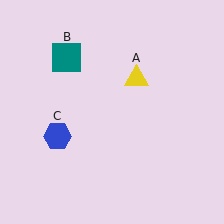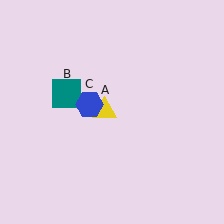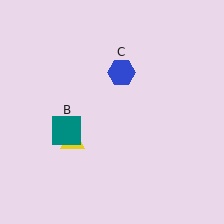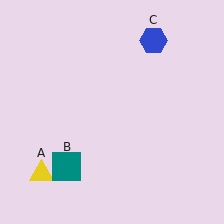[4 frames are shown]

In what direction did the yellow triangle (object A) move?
The yellow triangle (object A) moved down and to the left.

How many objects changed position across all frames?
3 objects changed position: yellow triangle (object A), teal square (object B), blue hexagon (object C).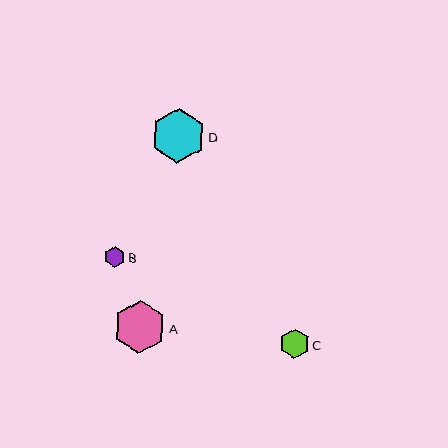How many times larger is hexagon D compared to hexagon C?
Hexagon D is approximately 1.9 times the size of hexagon C.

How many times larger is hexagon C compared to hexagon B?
Hexagon C is approximately 1.4 times the size of hexagon B.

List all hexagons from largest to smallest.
From largest to smallest: D, A, C, B.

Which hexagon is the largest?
Hexagon D is the largest with a size of approximately 55 pixels.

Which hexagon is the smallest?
Hexagon B is the smallest with a size of approximately 21 pixels.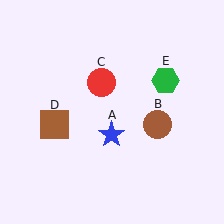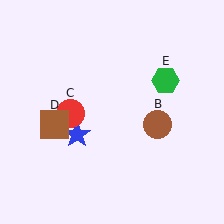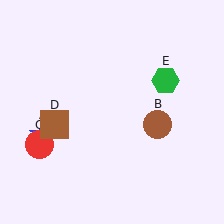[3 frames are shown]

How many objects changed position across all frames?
2 objects changed position: blue star (object A), red circle (object C).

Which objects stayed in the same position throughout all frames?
Brown circle (object B) and brown square (object D) and green hexagon (object E) remained stationary.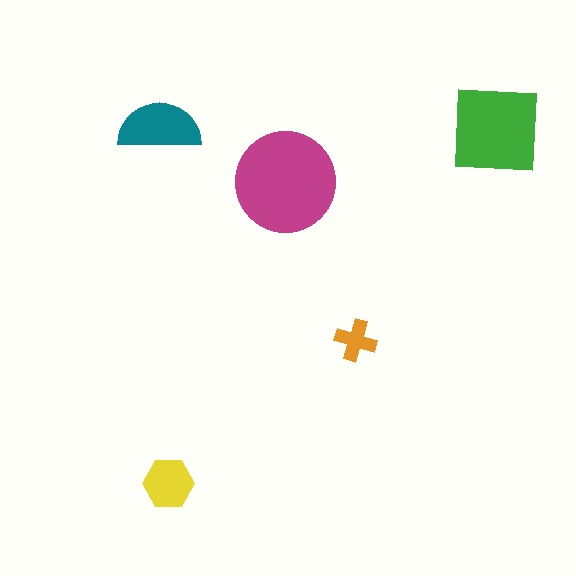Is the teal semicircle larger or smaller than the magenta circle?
Smaller.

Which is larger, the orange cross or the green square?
The green square.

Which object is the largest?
The magenta circle.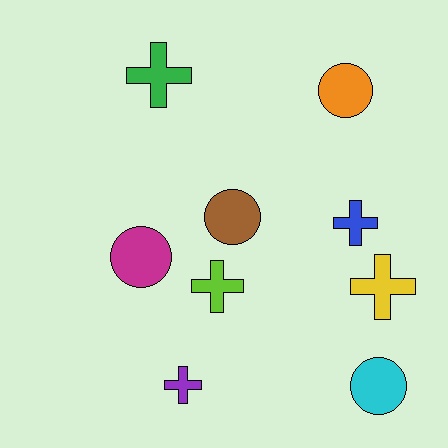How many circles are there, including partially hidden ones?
There are 4 circles.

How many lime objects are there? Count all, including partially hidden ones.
There is 1 lime object.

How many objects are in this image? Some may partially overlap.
There are 9 objects.